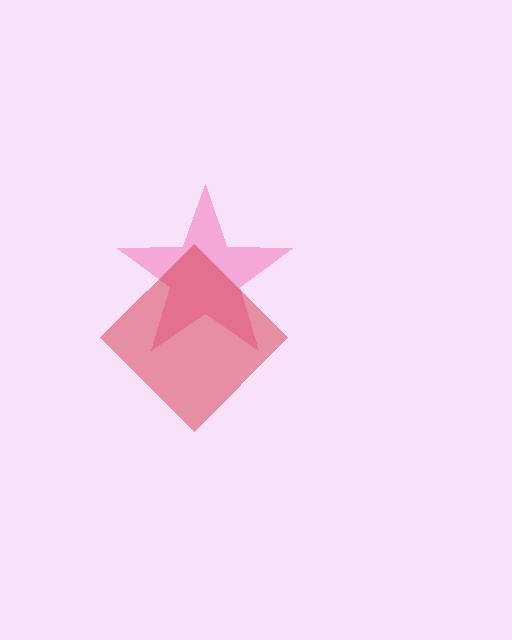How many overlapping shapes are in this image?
There are 2 overlapping shapes in the image.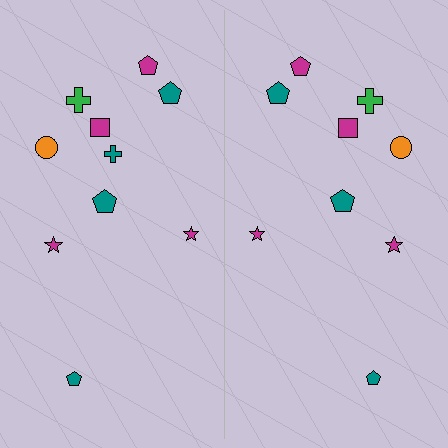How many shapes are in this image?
There are 19 shapes in this image.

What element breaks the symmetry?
A teal cross is missing from the right side.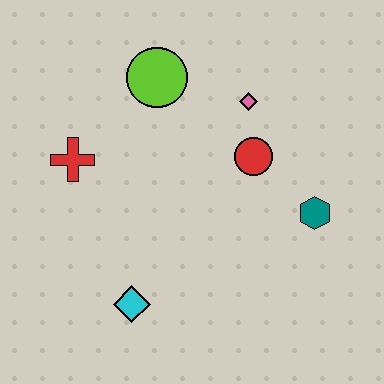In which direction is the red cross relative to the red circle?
The red cross is to the left of the red circle.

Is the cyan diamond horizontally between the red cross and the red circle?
Yes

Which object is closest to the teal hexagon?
The red circle is closest to the teal hexagon.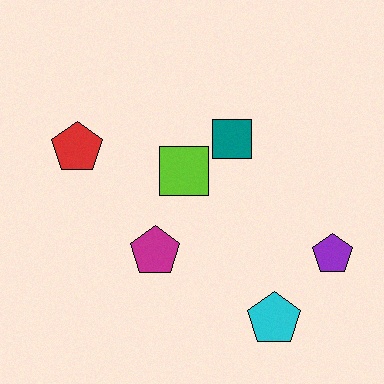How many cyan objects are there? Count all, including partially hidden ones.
There is 1 cyan object.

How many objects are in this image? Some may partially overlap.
There are 6 objects.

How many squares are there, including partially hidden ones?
There are 2 squares.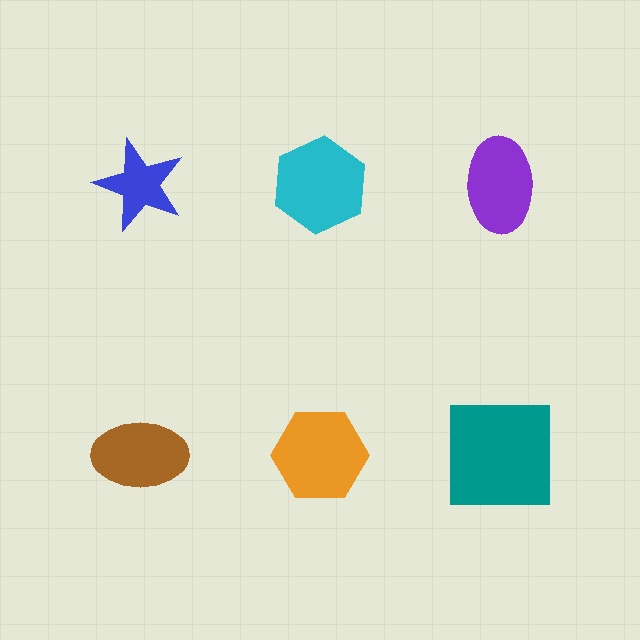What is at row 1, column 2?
A cyan hexagon.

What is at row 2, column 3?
A teal square.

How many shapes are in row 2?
3 shapes.